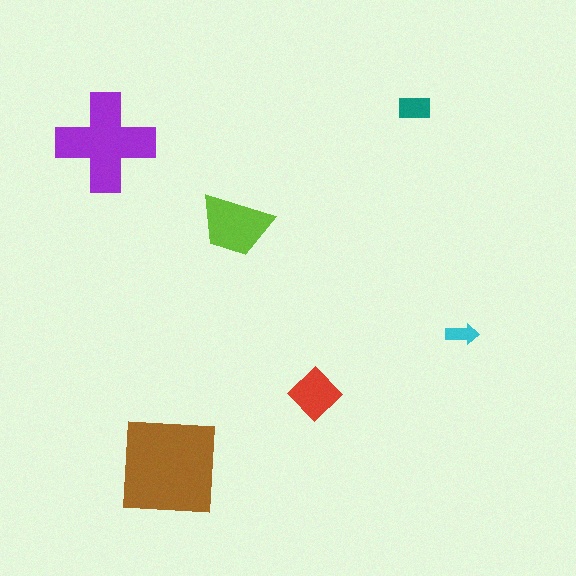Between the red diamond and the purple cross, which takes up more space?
The purple cross.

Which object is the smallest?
The cyan arrow.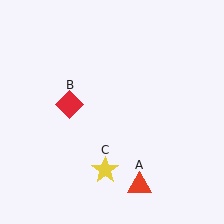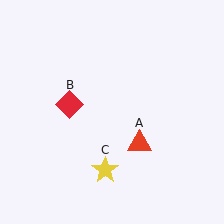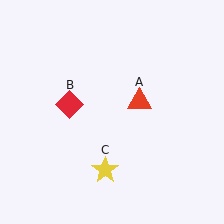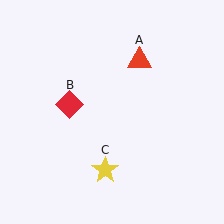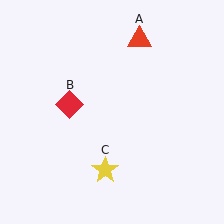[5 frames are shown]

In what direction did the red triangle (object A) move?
The red triangle (object A) moved up.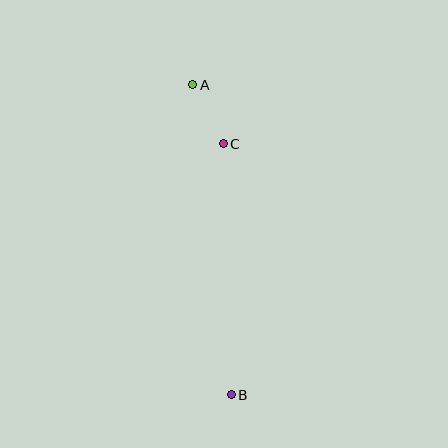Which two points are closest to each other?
Points A and C are closest to each other.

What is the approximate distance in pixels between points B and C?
The distance between B and C is approximately 251 pixels.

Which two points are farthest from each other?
Points A and B are farthest from each other.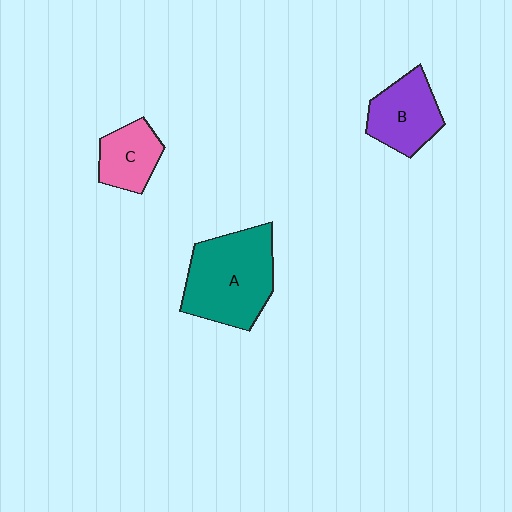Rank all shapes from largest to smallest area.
From largest to smallest: A (teal), B (purple), C (pink).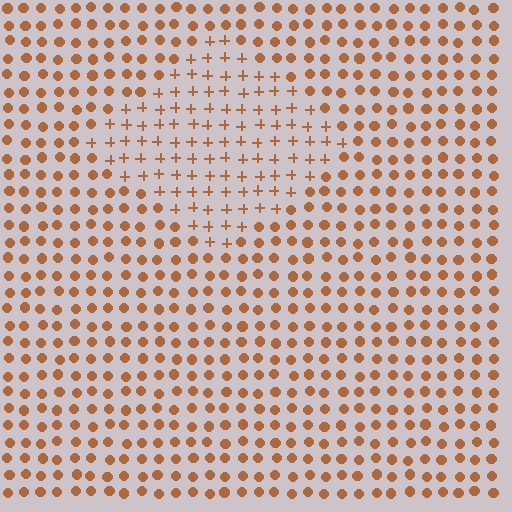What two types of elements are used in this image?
The image uses plus signs inside the diamond region and circles outside it.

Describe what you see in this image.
The image is filled with small brown elements arranged in a uniform grid. A diamond-shaped region contains plus signs, while the surrounding area contains circles. The boundary is defined purely by the change in element shape.